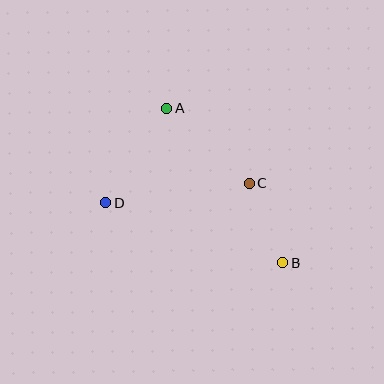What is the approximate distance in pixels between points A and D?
The distance between A and D is approximately 112 pixels.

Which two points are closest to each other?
Points B and C are closest to each other.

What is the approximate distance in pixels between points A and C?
The distance between A and C is approximately 111 pixels.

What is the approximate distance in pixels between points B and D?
The distance between B and D is approximately 187 pixels.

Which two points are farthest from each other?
Points A and B are farthest from each other.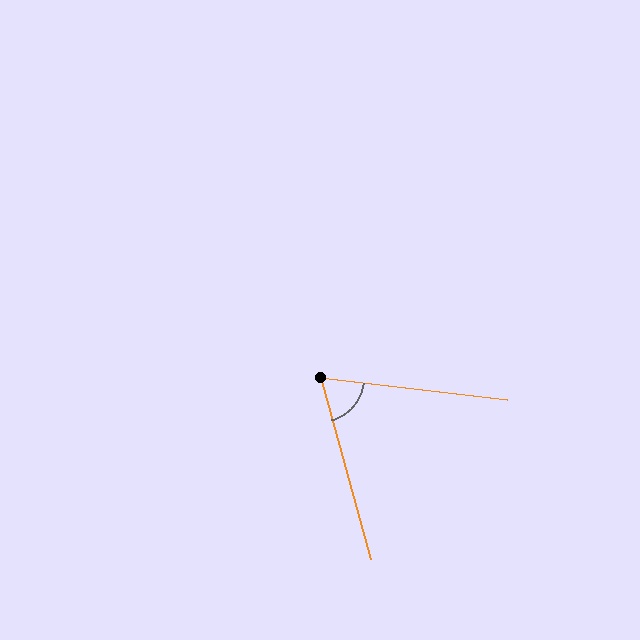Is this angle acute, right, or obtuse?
It is acute.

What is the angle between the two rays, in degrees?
Approximately 68 degrees.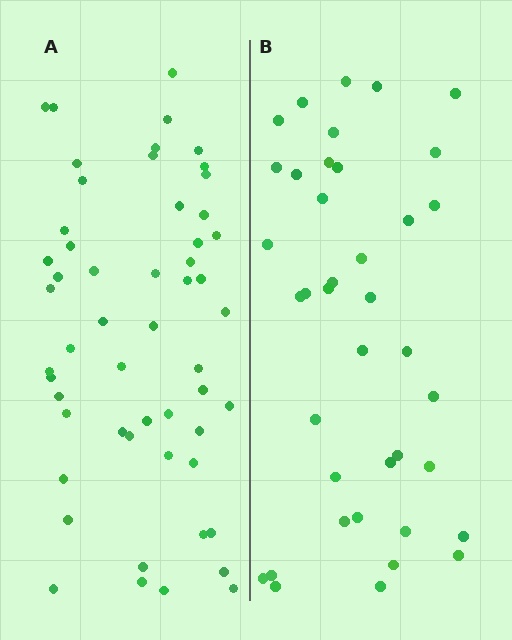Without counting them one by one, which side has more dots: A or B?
Region A (the left region) has more dots.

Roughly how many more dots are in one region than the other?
Region A has approximately 15 more dots than region B.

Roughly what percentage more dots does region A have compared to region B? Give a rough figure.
About 40% more.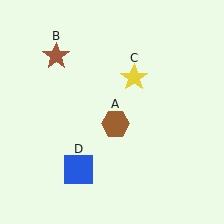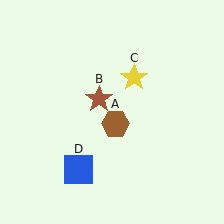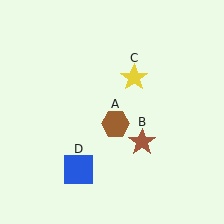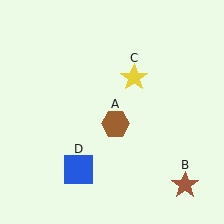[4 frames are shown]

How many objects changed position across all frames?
1 object changed position: brown star (object B).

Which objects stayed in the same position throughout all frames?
Brown hexagon (object A) and yellow star (object C) and blue square (object D) remained stationary.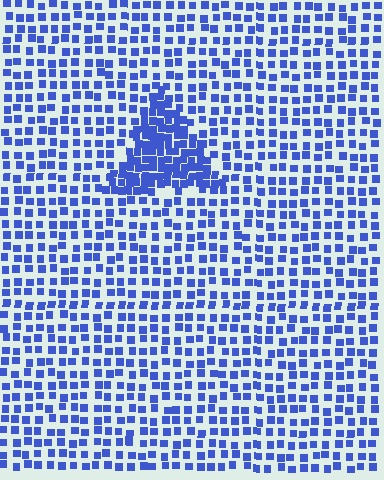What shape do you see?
I see a triangle.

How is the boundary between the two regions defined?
The boundary is defined by a change in element density (approximately 2.2x ratio). All elements are the same color, size, and shape.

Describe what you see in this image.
The image contains small blue elements arranged at two different densities. A triangle-shaped region is visible where the elements are more densely packed than the surrounding area.